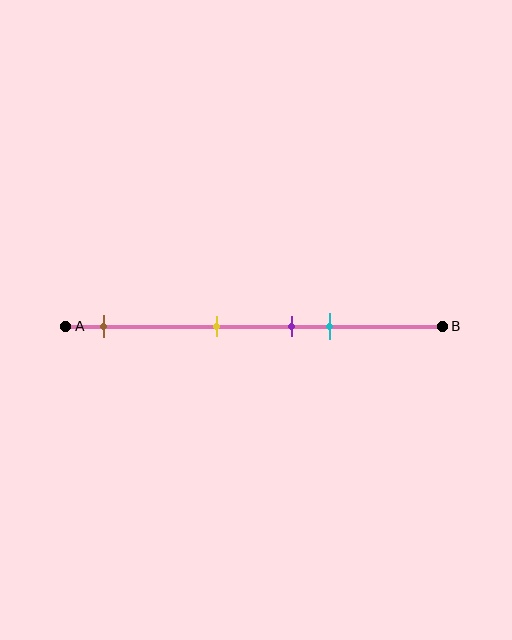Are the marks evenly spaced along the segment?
No, the marks are not evenly spaced.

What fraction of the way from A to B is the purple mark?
The purple mark is approximately 60% (0.6) of the way from A to B.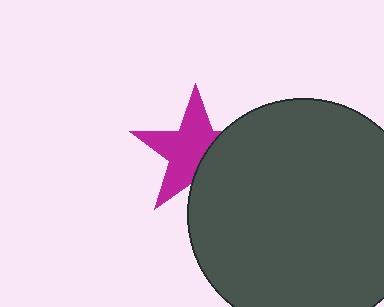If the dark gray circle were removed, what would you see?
You would see the complete magenta star.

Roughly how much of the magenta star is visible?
About half of it is visible (roughly 64%).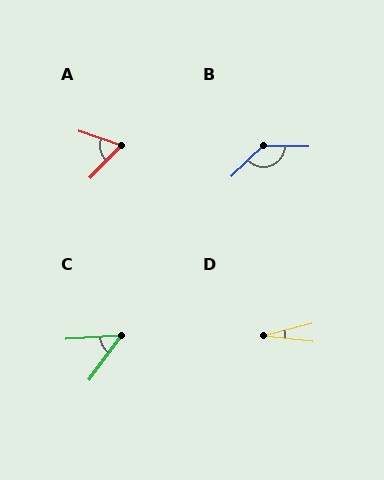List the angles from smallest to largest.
D (21°), C (50°), A (65°), B (135°).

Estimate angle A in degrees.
Approximately 65 degrees.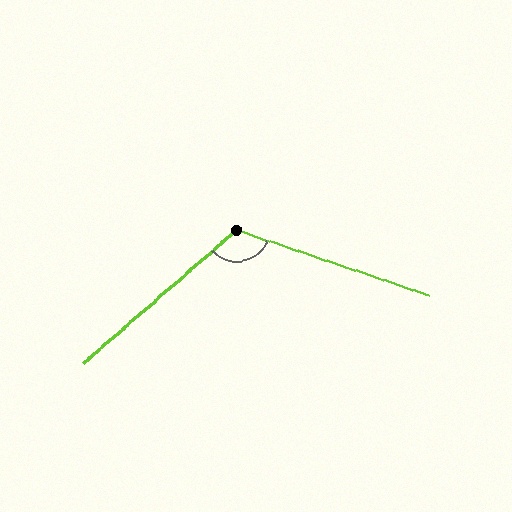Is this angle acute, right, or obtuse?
It is obtuse.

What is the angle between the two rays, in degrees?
Approximately 120 degrees.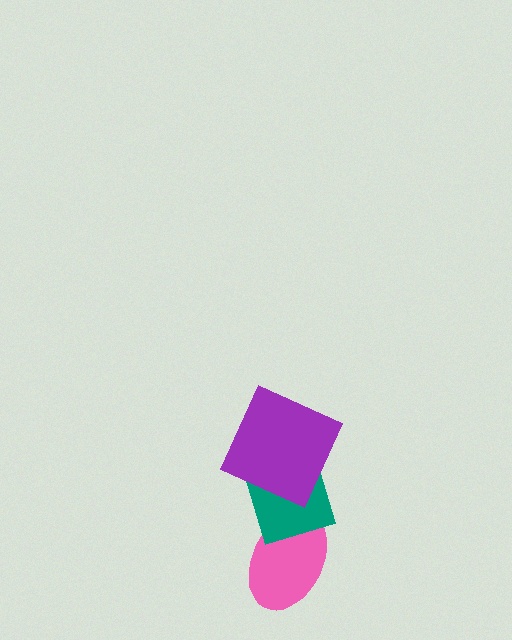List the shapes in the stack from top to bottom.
From top to bottom: the purple square, the teal diamond, the pink ellipse.